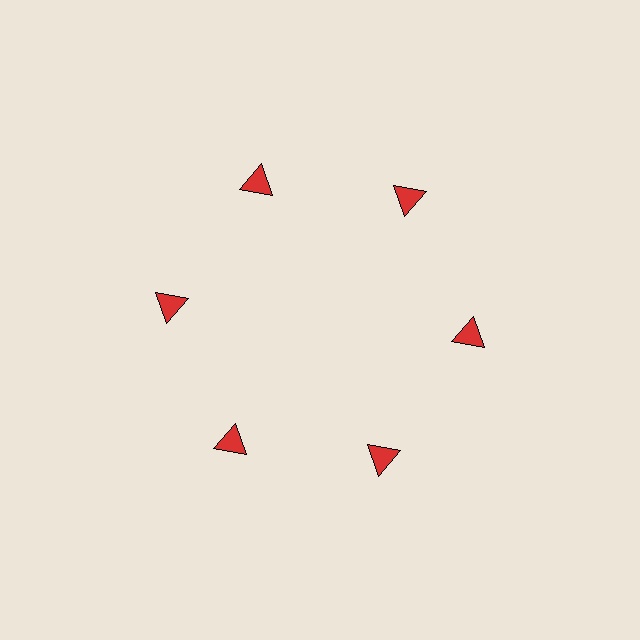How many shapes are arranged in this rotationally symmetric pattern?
There are 6 shapes, arranged in 6 groups of 1.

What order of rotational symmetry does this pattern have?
This pattern has 6-fold rotational symmetry.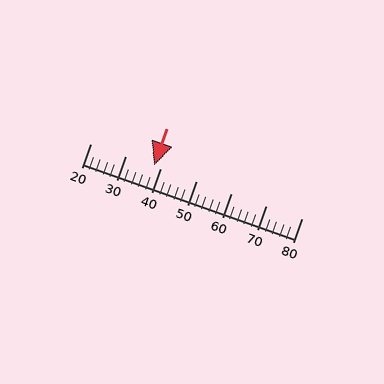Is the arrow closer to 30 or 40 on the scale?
The arrow is closer to 40.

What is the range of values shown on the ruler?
The ruler shows values from 20 to 80.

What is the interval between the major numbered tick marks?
The major tick marks are spaced 10 units apart.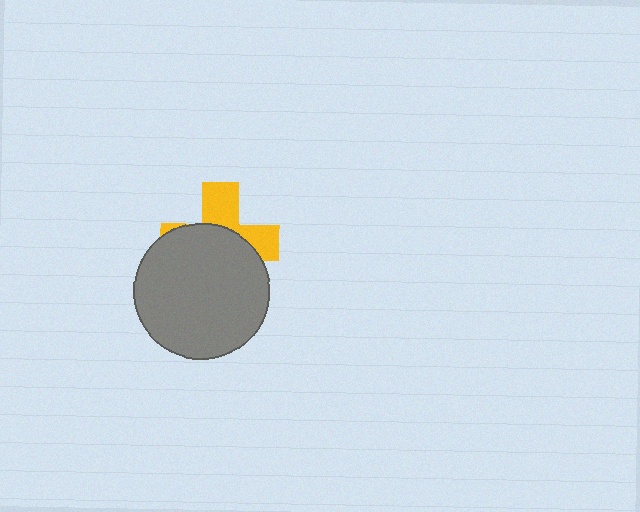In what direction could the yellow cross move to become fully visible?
The yellow cross could move up. That would shift it out from behind the gray circle entirely.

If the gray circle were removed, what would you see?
You would see the complete yellow cross.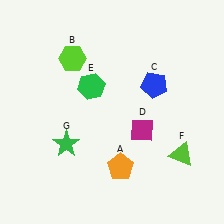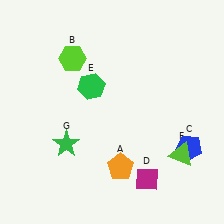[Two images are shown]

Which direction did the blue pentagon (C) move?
The blue pentagon (C) moved down.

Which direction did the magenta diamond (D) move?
The magenta diamond (D) moved down.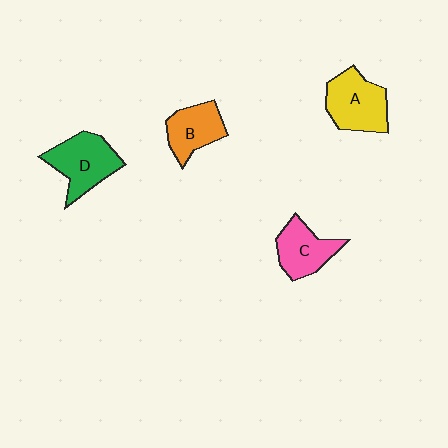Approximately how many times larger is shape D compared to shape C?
Approximately 1.3 times.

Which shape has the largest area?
Shape D (green).